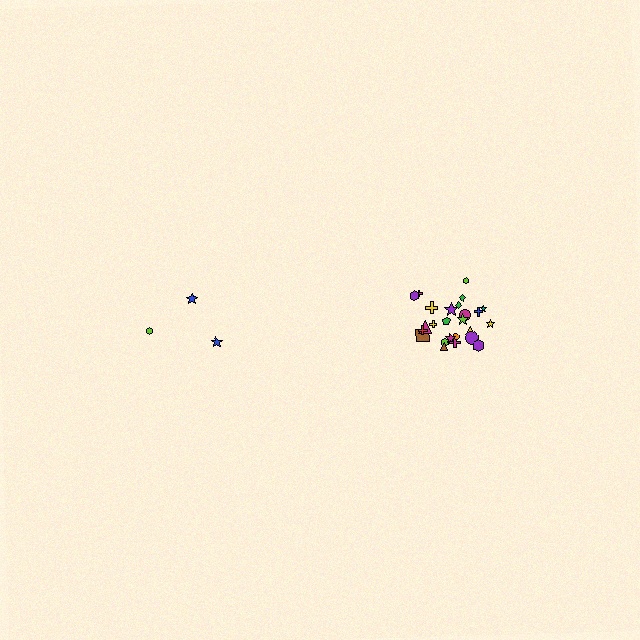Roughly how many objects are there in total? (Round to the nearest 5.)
Roughly 30 objects in total.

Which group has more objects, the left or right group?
The right group.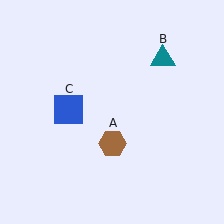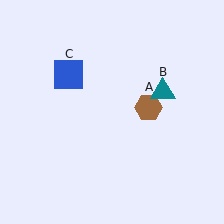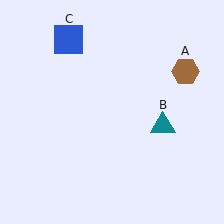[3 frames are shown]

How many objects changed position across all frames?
3 objects changed position: brown hexagon (object A), teal triangle (object B), blue square (object C).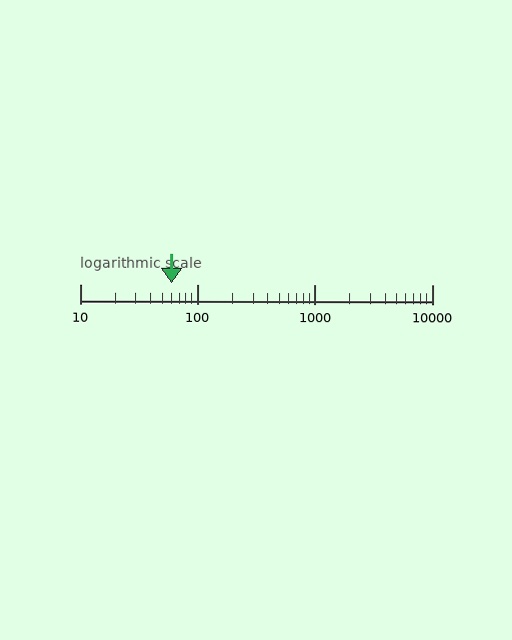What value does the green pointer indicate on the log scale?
The pointer indicates approximately 60.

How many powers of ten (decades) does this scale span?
The scale spans 3 decades, from 10 to 10000.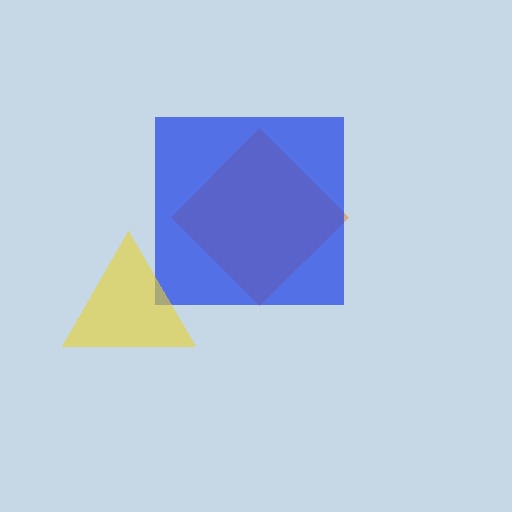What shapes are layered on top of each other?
The layered shapes are: an orange diamond, a blue square, a yellow triangle.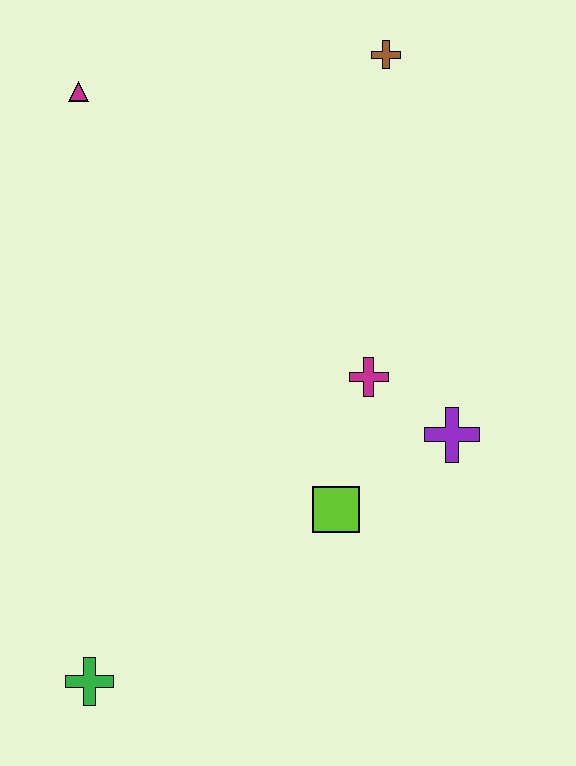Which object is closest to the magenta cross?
The purple cross is closest to the magenta cross.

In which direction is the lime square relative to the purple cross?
The lime square is to the left of the purple cross.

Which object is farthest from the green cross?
The brown cross is farthest from the green cross.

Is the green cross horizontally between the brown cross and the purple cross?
No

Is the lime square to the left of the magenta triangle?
No